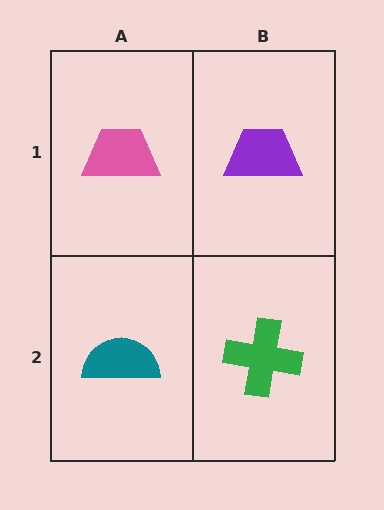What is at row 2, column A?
A teal semicircle.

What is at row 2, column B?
A green cross.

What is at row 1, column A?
A pink trapezoid.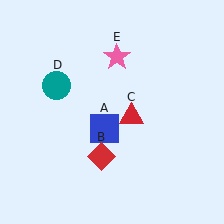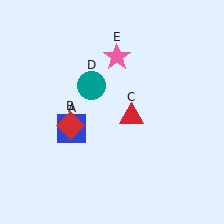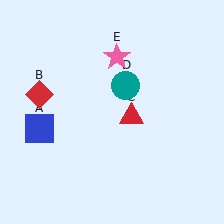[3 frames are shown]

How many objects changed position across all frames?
3 objects changed position: blue square (object A), red diamond (object B), teal circle (object D).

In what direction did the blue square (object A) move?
The blue square (object A) moved left.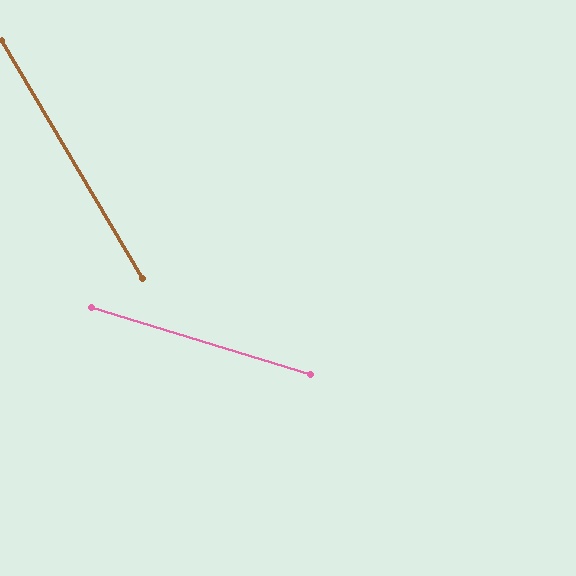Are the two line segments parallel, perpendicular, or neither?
Neither parallel nor perpendicular — they differ by about 42°.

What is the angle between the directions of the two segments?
Approximately 42 degrees.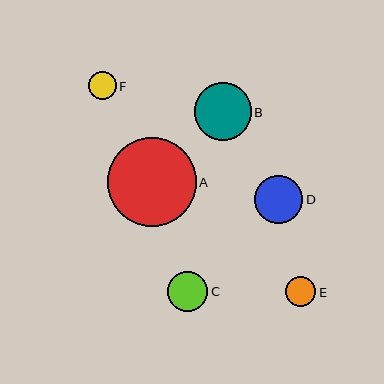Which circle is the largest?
Circle A is the largest with a size of approximately 89 pixels.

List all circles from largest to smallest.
From largest to smallest: A, B, D, C, E, F.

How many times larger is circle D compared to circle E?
Circle D is approximately 1.6 times the size of circle E.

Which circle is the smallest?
Circle F is the smallest with a size of approximately 28 pixels.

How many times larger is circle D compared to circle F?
Circle D is approximately 1.7 times the size of circle F.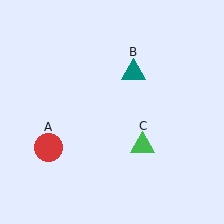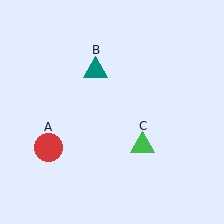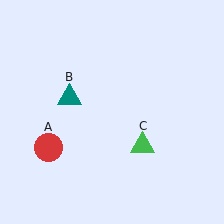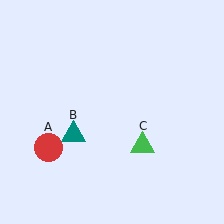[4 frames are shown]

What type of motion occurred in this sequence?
The teal triangle (object B) rotated counterclockwise around the center of the scene.